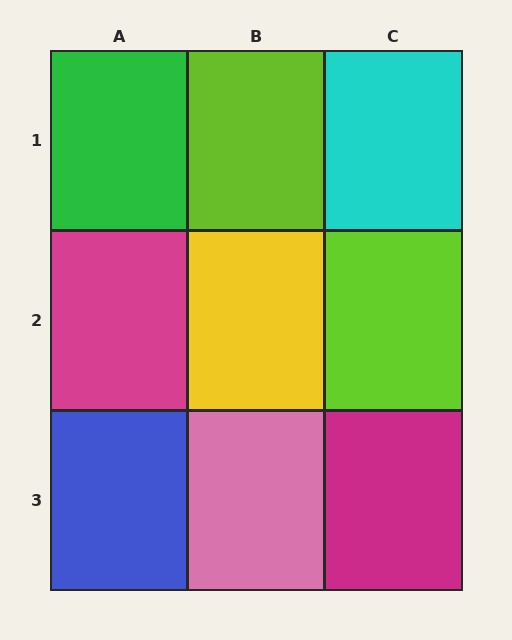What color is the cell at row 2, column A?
Magenta.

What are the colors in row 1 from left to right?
Green, lime, cyan.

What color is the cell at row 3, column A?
Blue.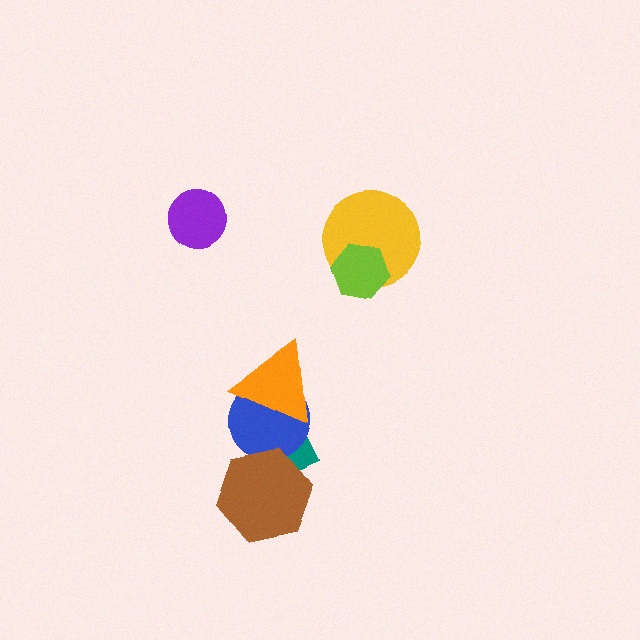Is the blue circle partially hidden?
Yes, it is partially covered by another shape.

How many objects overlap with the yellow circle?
1 object overlaps with the yellow circle.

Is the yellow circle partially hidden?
Yes, it is partially covered by another shape.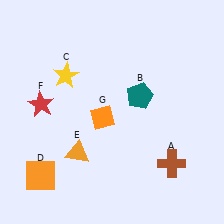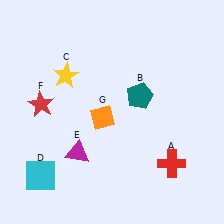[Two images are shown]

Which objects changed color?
A changed from brown to red. D changed from orange to cyan. E changed from orange to magenta.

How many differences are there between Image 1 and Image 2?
There are 3 differences between the two images.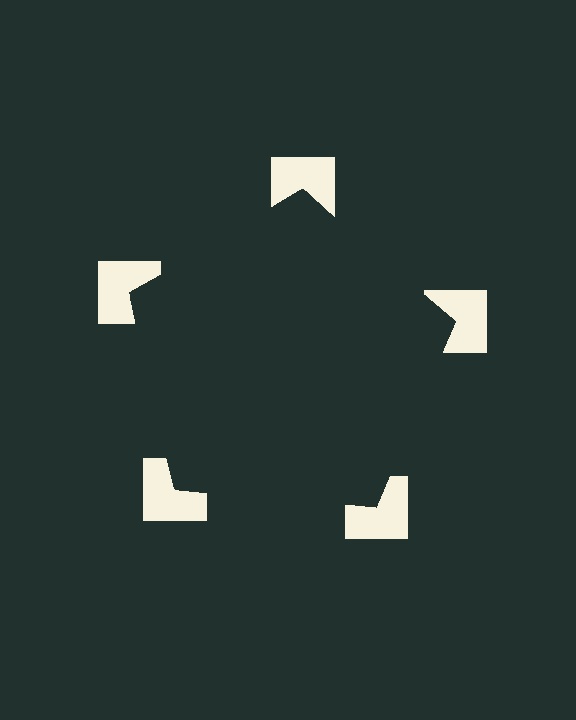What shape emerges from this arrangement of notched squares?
An illusory pentagon — its edges are inferred from the aligned wedge cuts in the notched squares, not physically drawn.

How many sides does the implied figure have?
5 sides.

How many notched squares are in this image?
There are 5 — one at each vertex of the illusory pentagon.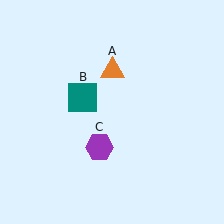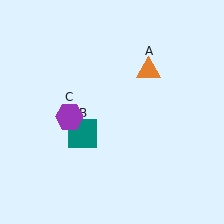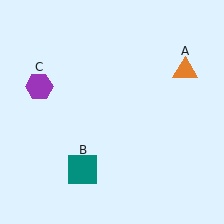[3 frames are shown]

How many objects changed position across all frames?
3 objects changed position: orange triangle (object A), teal square (object B), purple hexagon (object C).